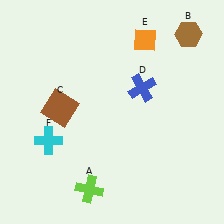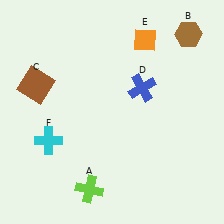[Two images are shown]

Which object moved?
The brown square (C) moved left.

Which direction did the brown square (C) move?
The brown square (C) moved left.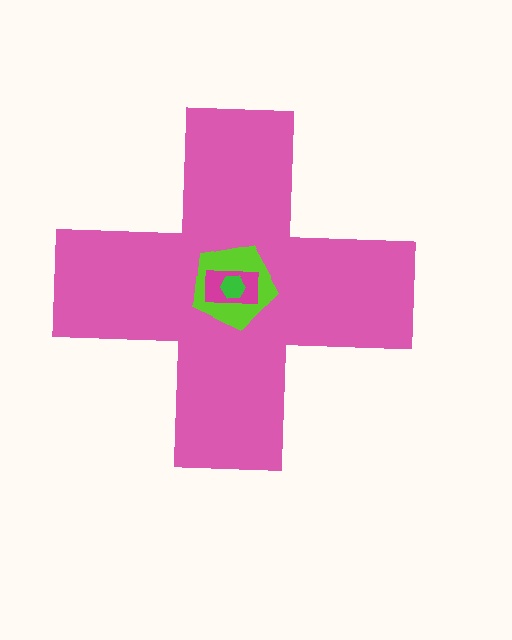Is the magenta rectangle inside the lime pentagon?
Yes.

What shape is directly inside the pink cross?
The lime pentagon.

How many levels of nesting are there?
4.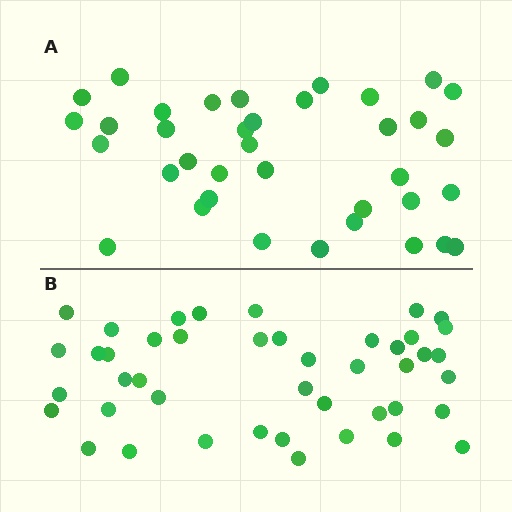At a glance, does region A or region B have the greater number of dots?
Region B (the bottom region) has more dots.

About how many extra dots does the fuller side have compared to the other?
Region B has roughly 8 or so more dots than region A.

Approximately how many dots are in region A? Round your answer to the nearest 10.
About 40 dots. (The exact count is 37, which rounds to 40.)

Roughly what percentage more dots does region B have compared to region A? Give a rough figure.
About 20% more.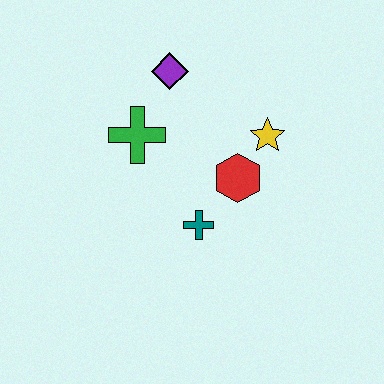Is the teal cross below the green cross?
Yes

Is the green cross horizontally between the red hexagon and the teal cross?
No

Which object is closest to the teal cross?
The red hexagon is closest to the teal cross.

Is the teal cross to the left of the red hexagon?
Yes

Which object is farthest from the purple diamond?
The teal cross is farthest from the purple diamond.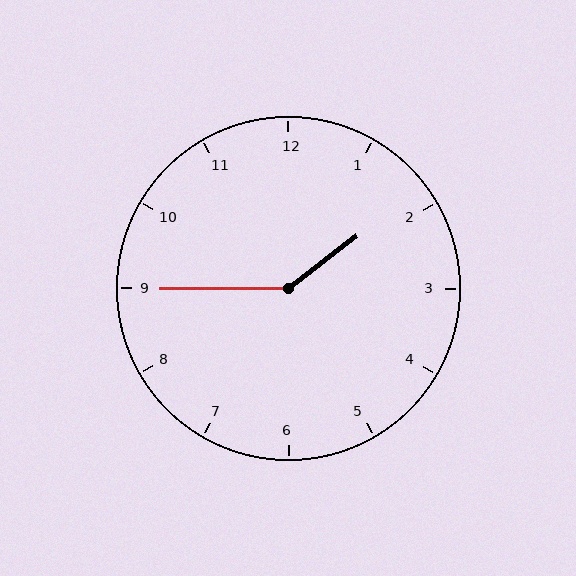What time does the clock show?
1:45.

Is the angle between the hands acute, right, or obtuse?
It is obtuse.